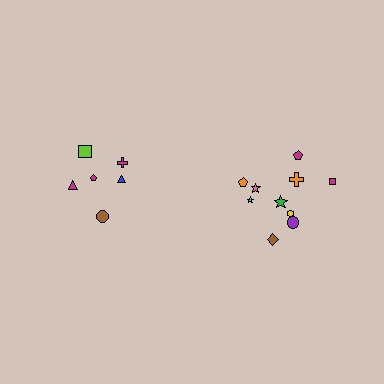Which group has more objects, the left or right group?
The right group.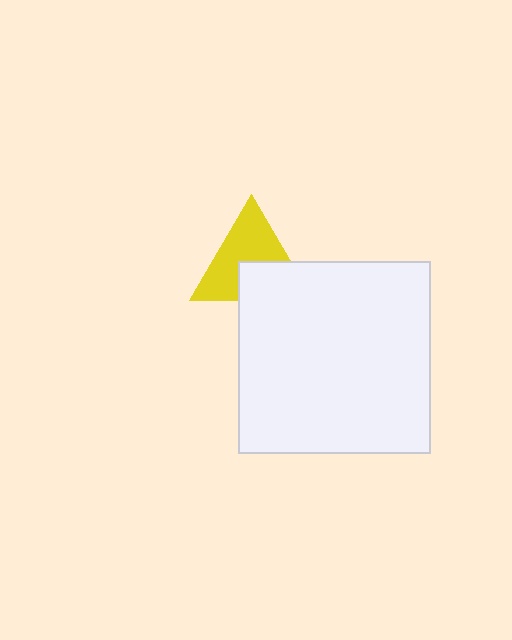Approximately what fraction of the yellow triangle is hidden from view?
Roughly 38% of the yellow triangle is hidden behind the white square.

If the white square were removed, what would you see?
You would see the complete yellow triangle.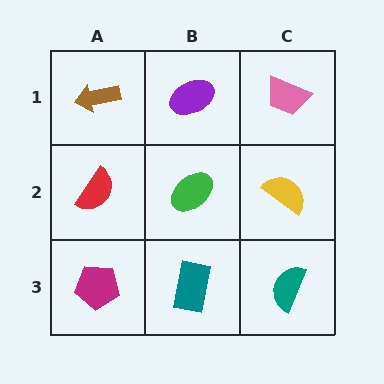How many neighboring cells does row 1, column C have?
2.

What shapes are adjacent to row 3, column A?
A red semicircle (row 2, column A), a teal rectangle (row 3, column B).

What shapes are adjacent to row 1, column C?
A yellow semicircle (row 2, column C), a purple ellipse (row 1, column B).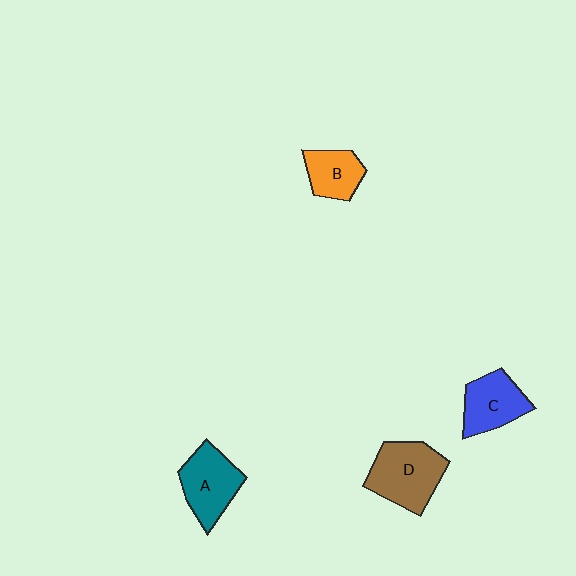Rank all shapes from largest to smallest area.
From largest to smallest: D (brown), A (teal), C (blue), B (orange).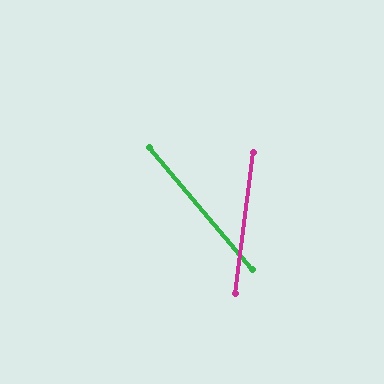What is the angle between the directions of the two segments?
Approximately 47 degrees.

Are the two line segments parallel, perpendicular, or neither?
Neither parallel nor perpendicular — they differ by about 47°.